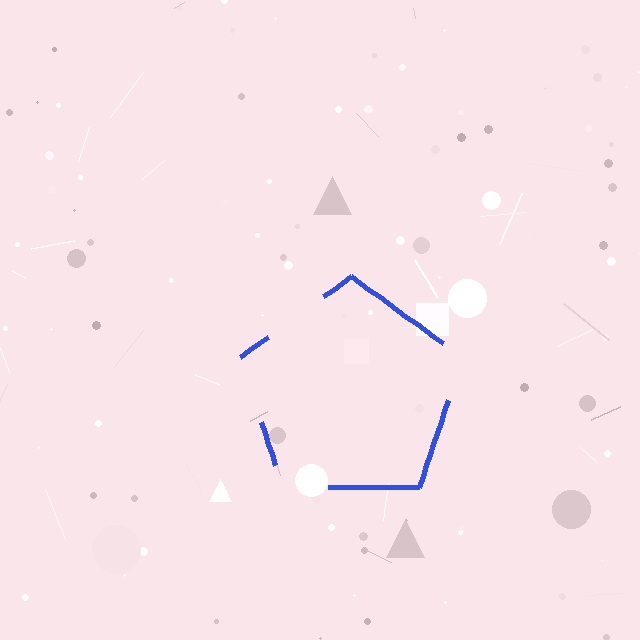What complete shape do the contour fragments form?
The contour fragments form a pentagon.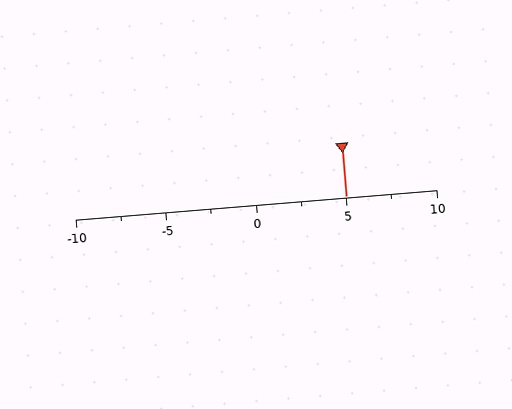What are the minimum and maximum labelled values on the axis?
The axis runs from -10 to 10.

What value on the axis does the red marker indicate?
The marker indicates approximately 5.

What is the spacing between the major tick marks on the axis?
The major ticks are spaced 5 apart.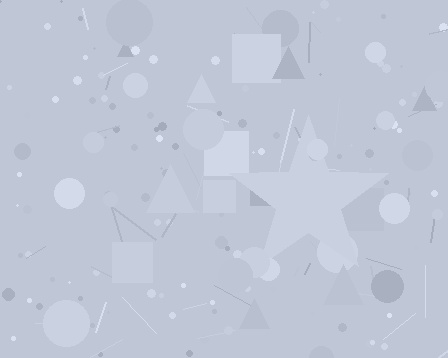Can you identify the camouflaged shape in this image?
The camouflaged shape is a star.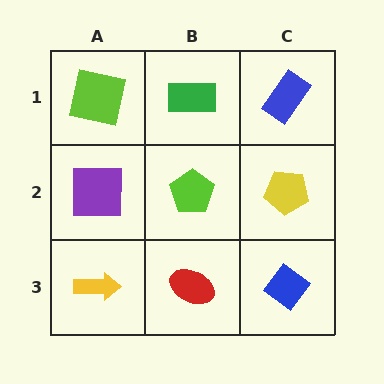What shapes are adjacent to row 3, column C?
A yellow pentagon (row 2, column C), a red ellipse (row 3, column B).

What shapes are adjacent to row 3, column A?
A purple square (row 2, column A), a red ellipse (row 3, column B).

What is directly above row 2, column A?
A lime square.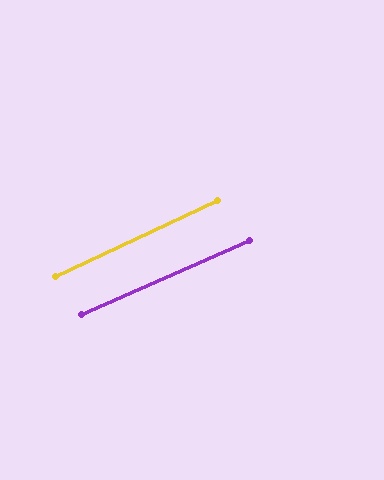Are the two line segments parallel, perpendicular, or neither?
Parallel — their directions differ by only 1.5°.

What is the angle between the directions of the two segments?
Approximately 1 degree.